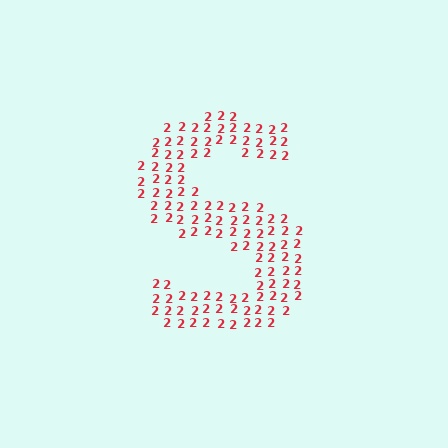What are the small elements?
The small elements are digit 2's.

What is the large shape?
The large shape is the letter S.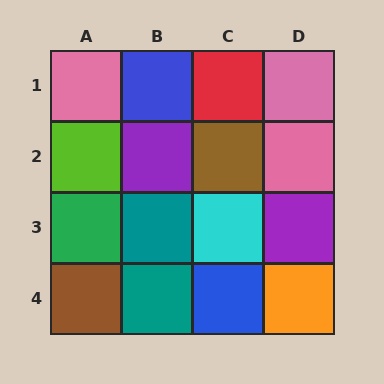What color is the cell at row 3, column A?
Green.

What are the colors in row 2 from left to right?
Lime, purple, brown, pink.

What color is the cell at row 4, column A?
Brown.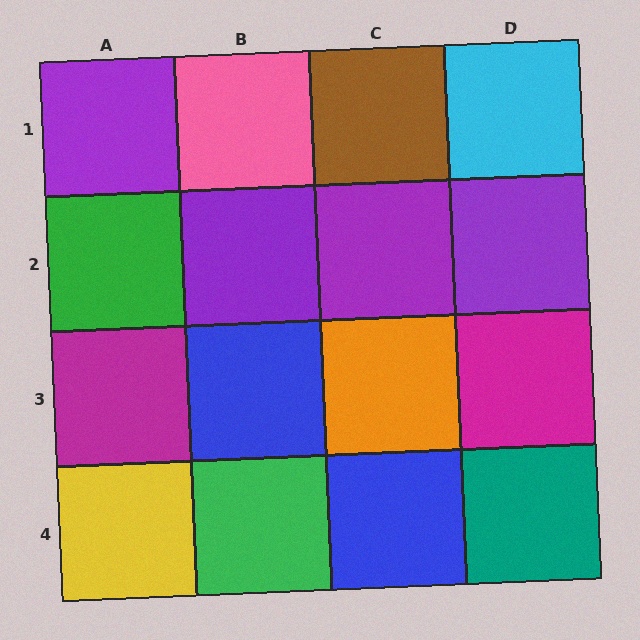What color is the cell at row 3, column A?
Magenta.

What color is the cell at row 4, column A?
Yellow.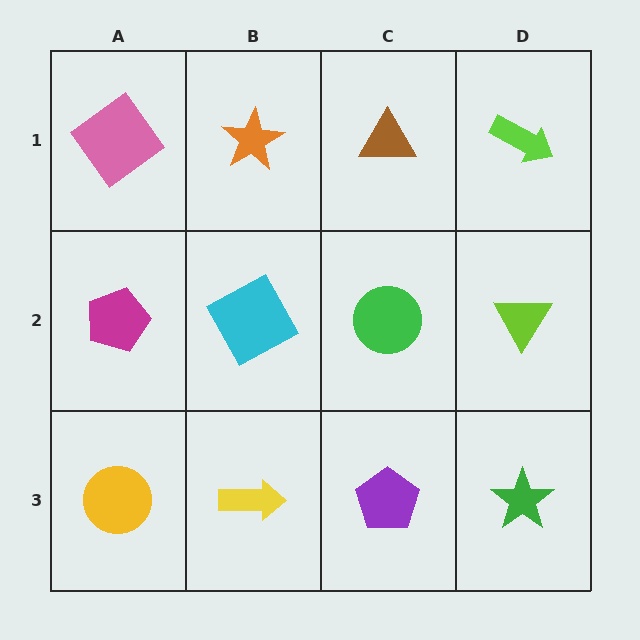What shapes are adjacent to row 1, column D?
A lime triangle (row 2, column D), a brown triangle (row 1, column C).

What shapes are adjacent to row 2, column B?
An orange star (row 1, column B), a yellow arrow (row 3, column B), a magenta pentagon (row 2, column A), a green circle (row 2, column C).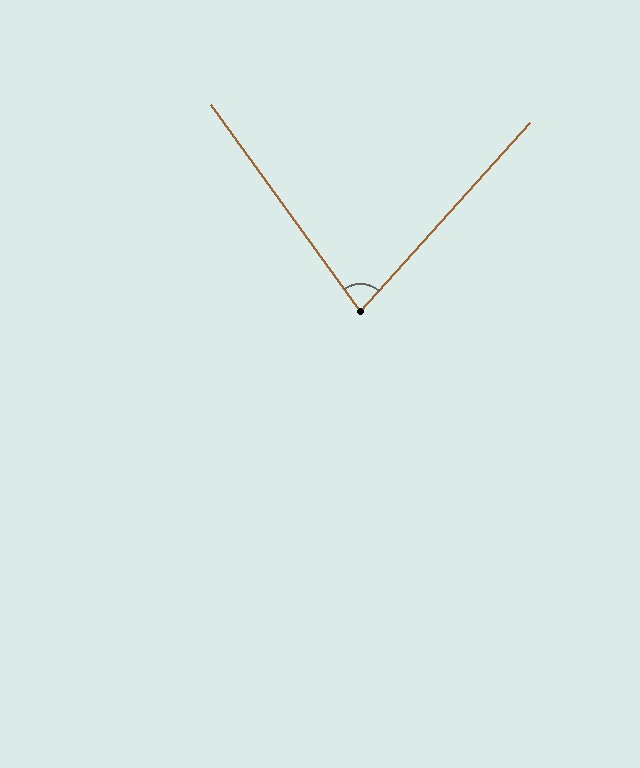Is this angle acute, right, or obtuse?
It is acute.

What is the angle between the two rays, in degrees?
Approximately 78 degrees.